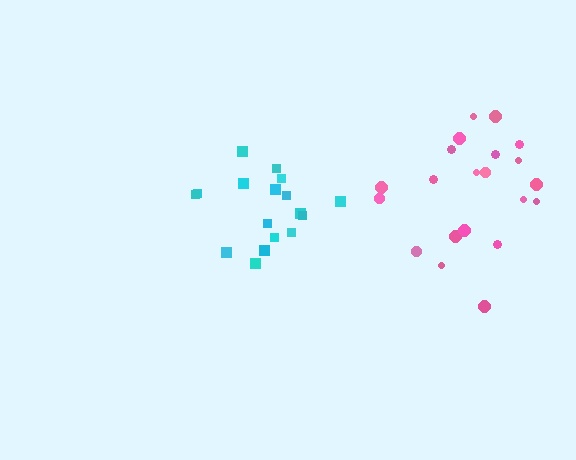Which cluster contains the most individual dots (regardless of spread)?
Pink (21).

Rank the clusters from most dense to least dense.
cyan, pink.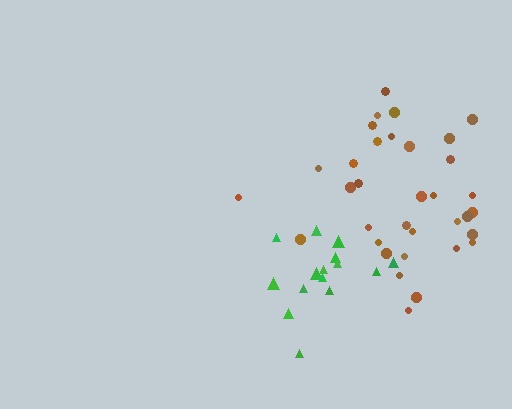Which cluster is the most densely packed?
Green.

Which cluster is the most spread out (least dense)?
Brown.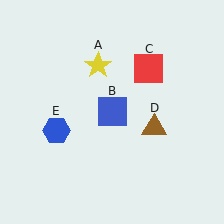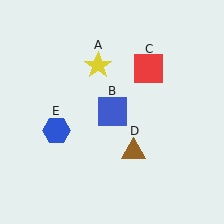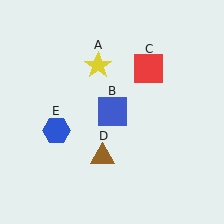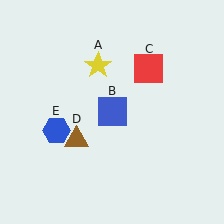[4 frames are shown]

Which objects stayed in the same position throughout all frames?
Yellow star (object A) and blue square (object B) and red square (object C) and blue hexagon (object E) remained stationary.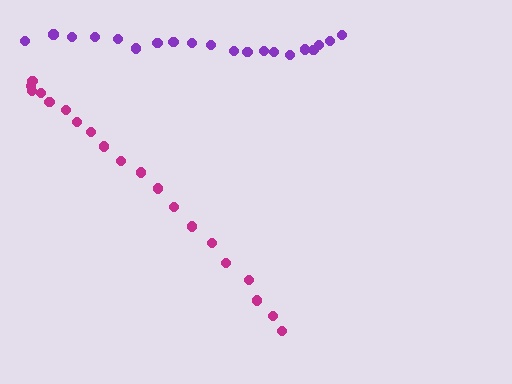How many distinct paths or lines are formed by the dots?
There are 2 distinct paths.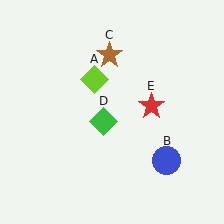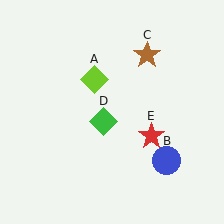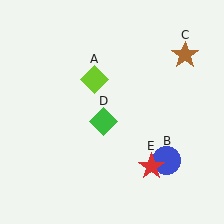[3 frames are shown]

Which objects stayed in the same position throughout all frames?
Lime diamond (object A) and blue circle (object B) and green diamond (object D) remained stationary.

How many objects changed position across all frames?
2 objects changed position: brown star (object C), red star (object E).